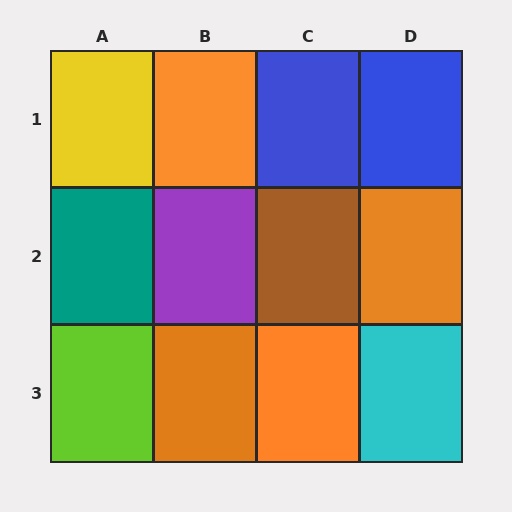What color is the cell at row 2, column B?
Purple.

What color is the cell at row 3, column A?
Lime.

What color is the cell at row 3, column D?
Cyan.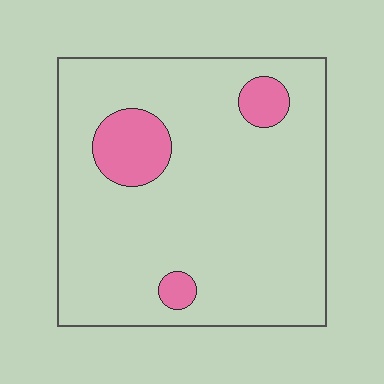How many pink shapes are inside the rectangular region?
3.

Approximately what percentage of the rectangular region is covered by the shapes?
Approximately 10%.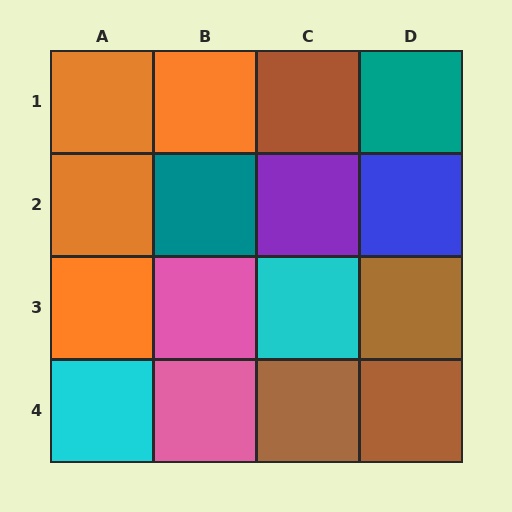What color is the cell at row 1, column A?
Orange.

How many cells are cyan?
2 cells are cyan.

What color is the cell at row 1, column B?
Orange.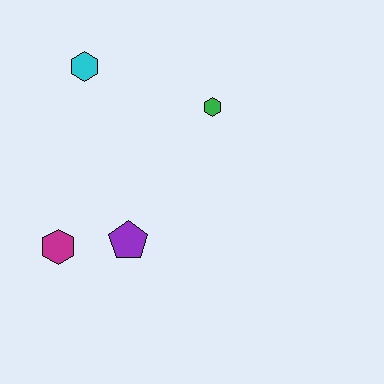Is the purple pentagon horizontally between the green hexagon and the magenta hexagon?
Yes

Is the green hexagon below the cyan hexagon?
Yes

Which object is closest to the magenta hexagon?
The purple pentagon is closest to the magenta hexagon.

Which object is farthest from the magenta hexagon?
The green hexagon is farthest from the magenta hexagon.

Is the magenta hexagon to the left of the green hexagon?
Yes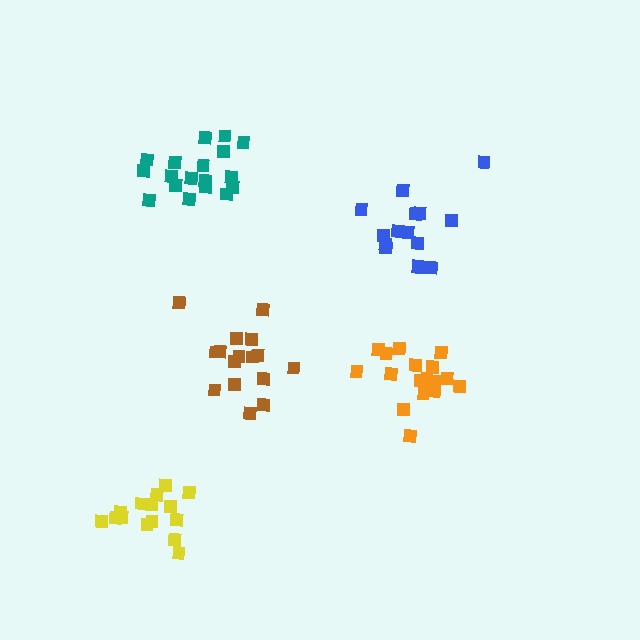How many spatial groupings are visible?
There are 5 spatial groupings.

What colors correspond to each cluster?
The clusters are colored: orange, yellow, teal, blue, brown.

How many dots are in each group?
Group 1: 17 dots, Group 2: 15 dots, Group 3: 18 dots, Group 4: 15 dots, Group 5: 16 dots (81 total).